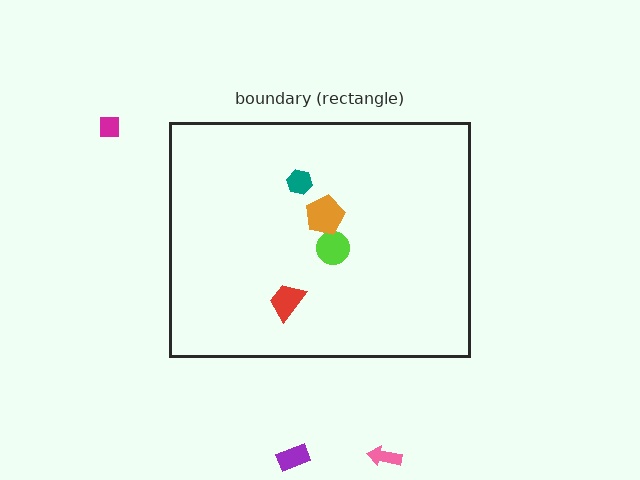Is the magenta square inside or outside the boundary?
Outside.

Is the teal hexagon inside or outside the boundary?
Inside.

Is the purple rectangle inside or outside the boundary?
Outside.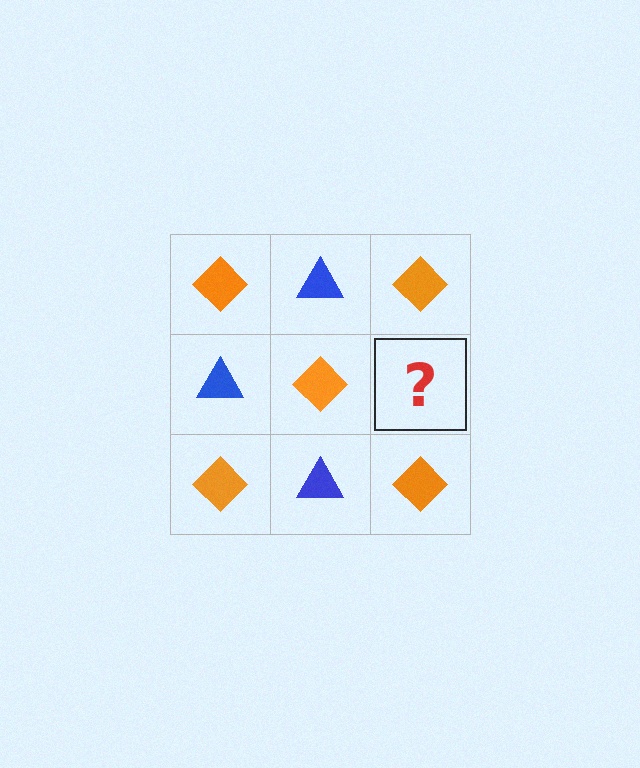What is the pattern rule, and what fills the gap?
The rule is that it alternates orange diamond and blue triangle in a checkerboard pattern. The gap should be filled with a blue triangle.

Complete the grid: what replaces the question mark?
The question mark should be replaced with a blue triangle.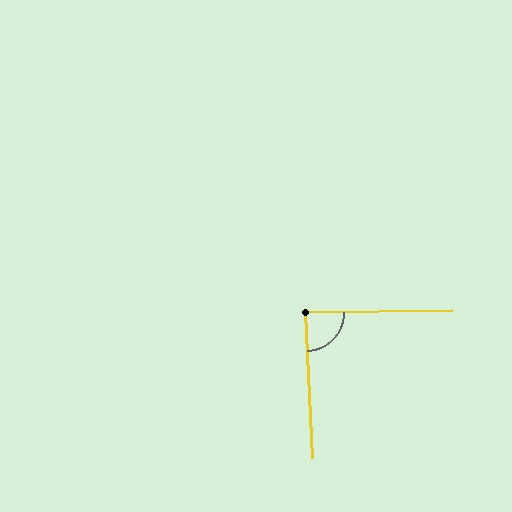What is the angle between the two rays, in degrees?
Approximately 88 degrees.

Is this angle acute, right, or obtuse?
It is approximately a right angle.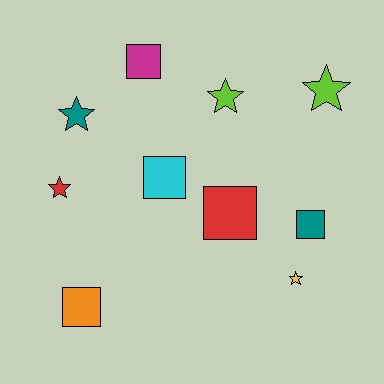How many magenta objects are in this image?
There is 1 magenta object.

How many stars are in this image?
There are 5 stars.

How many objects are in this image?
There are 10 objects.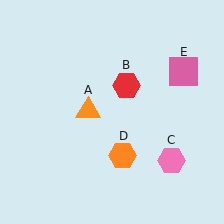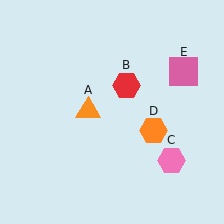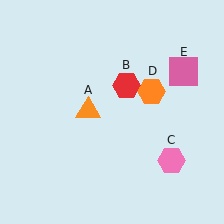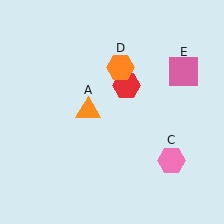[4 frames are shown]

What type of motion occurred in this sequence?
The orange hexagon (object D) rotated counterclockwise around the center of the scene.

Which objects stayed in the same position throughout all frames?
Orange triangle (object A) and red hexagon (object B) and pink hexagon (object C) and pink square (object E) remained stationary.